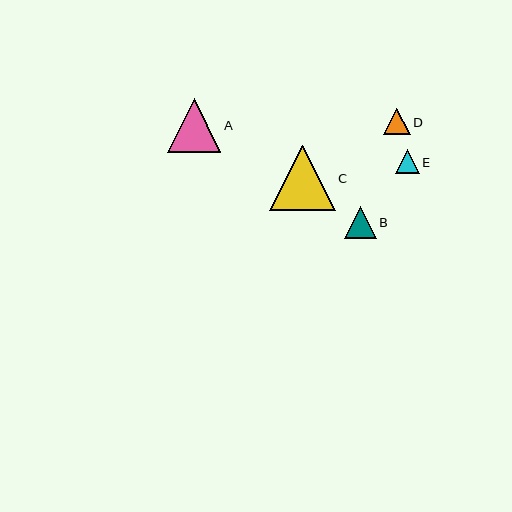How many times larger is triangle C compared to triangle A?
Triangle C is approximately 1.2 times the size of triangle A.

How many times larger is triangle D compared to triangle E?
Triangle D is approximately 1.1 times the size of triangle E.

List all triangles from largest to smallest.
From largest to smallest: C, A, B, D, E.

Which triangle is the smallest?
Triangle E is the smallest with a size of approximately 24 pixels.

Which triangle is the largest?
Triangle C is the largest with a size of approximately 65 pixels.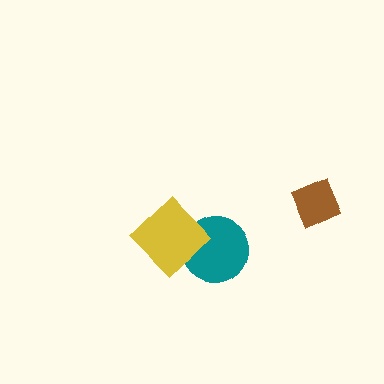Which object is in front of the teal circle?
The yellow diamond is in front of the teal circle.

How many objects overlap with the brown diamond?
0 objects overlap with the brown diamond.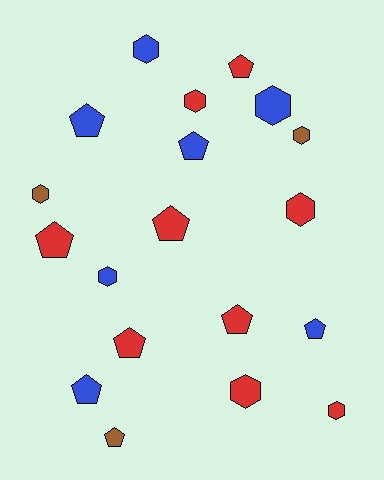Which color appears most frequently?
Red, with 9 objects.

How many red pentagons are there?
There are 5 red pentagons.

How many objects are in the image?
There are 19 objects.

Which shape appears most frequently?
Pentagon, with 10 objects.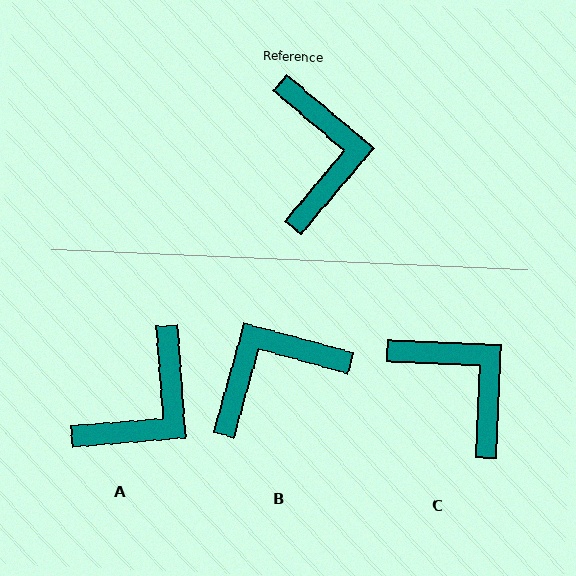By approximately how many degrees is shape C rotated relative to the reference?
Approximately 38 degrees counter-clockwise.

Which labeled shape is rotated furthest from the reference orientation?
B, about 115 degrees away.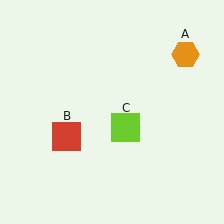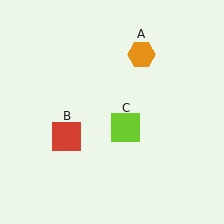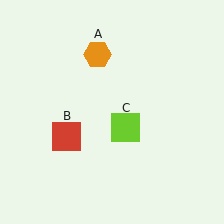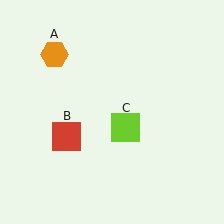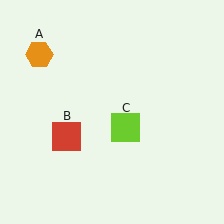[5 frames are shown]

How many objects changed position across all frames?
1 object changed position: orange hexagon (object A).